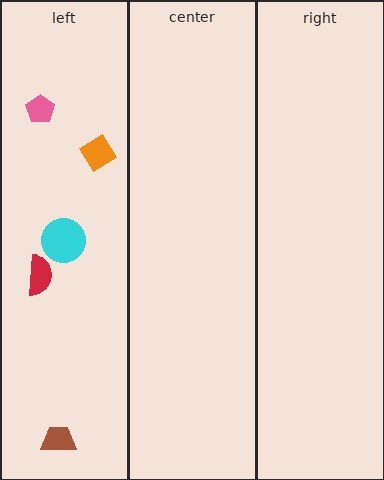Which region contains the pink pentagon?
The left region.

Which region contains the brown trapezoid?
The left region.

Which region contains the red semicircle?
The left region.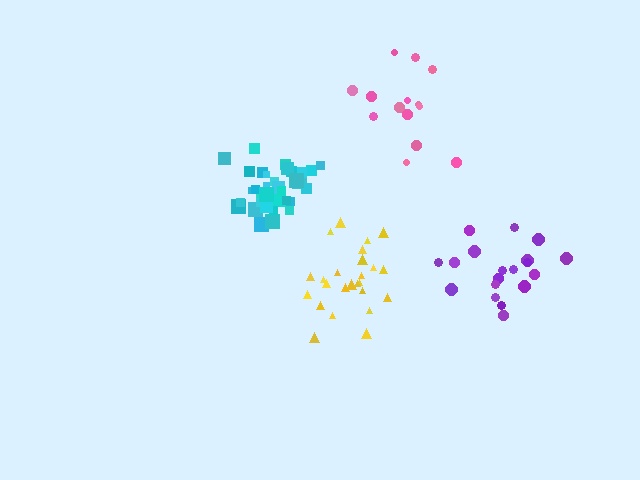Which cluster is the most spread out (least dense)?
Purple.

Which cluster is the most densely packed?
Cyan.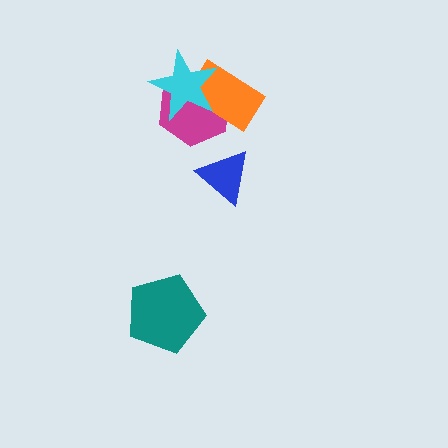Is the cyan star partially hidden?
No, no other shape covers it.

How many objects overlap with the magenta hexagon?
2 objects overlap with the magenta hexagon.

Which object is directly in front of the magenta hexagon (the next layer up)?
The orange rectangle is directly in front of the magenta hexagon.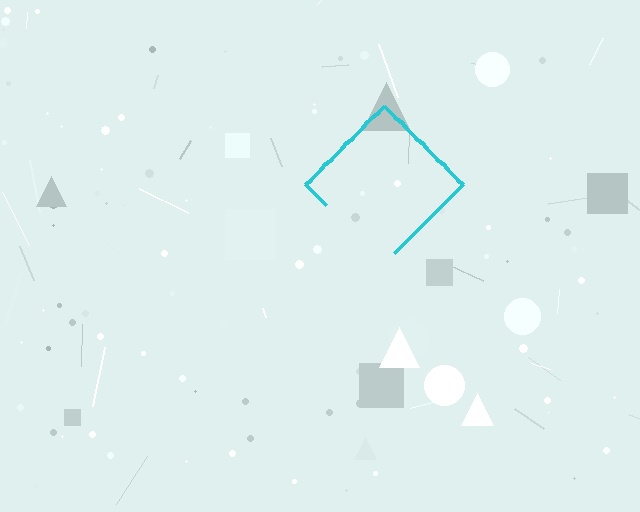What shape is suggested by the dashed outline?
The dashed outline suggests a diamond.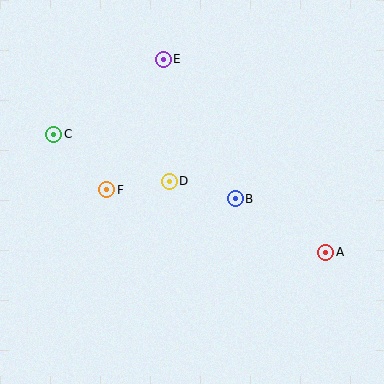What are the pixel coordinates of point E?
Point E is at (163, 59).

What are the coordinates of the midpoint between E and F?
The midpoint between E and F is at (135, 124).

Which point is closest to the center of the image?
Point D at (169, 181) is closest to the center.